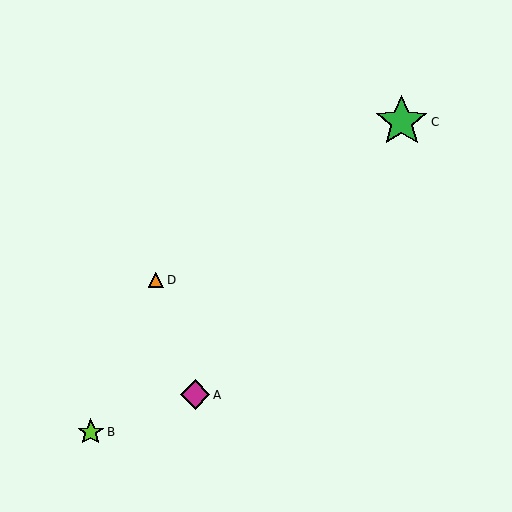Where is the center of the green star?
The center of the green star is at (402, 122).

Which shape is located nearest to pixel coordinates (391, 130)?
The green star (labeled C) at (402, 122) is nearest to that location.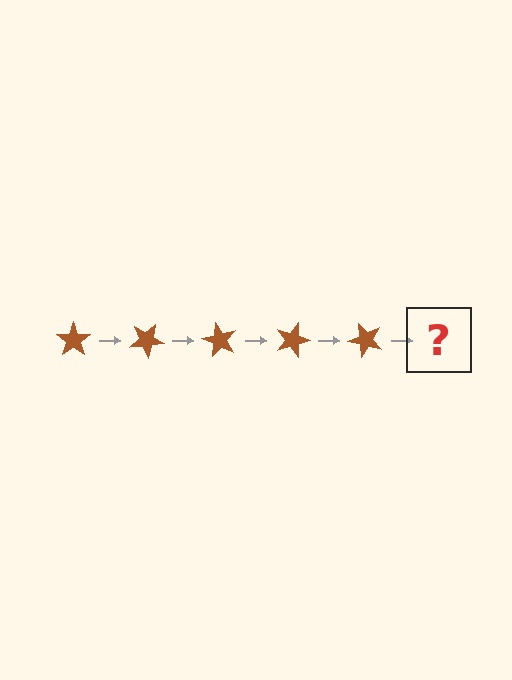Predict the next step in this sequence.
The next step is a brown star rotated 150 degrees.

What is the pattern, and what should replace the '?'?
The pattern is that the star rotates 30 degrees each step. The '?' should be a brown star rotated 150 degrees.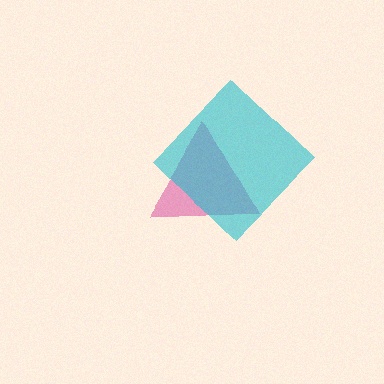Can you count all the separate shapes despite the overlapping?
Yes, there are 2 separate shapes.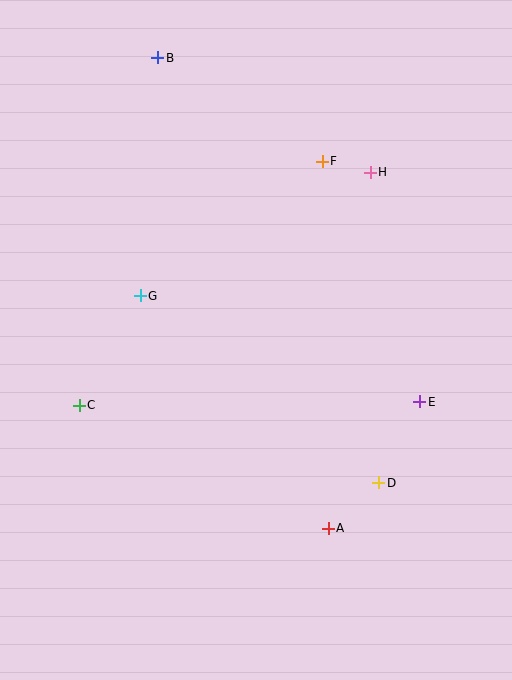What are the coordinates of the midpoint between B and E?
The midpoint between B and E is at (289, 230).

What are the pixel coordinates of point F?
Point F is at (322, 161).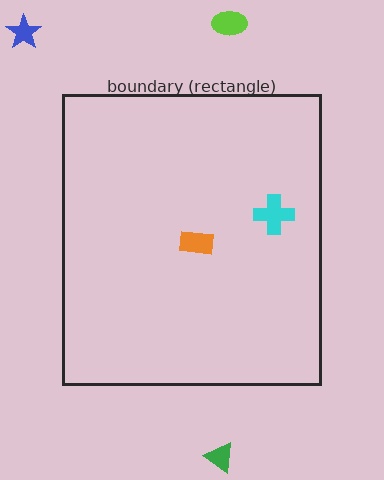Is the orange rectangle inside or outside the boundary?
Inside.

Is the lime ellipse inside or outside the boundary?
Outside.